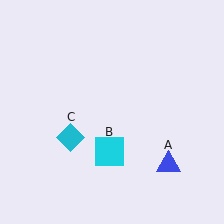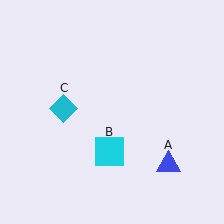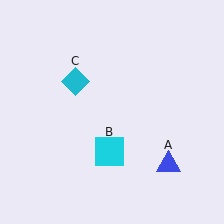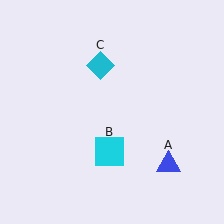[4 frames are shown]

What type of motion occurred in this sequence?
The cyan diamond (object C) rotated clockwise around the center of the scene.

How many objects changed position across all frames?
1 object changed position: cyan diamond (object C).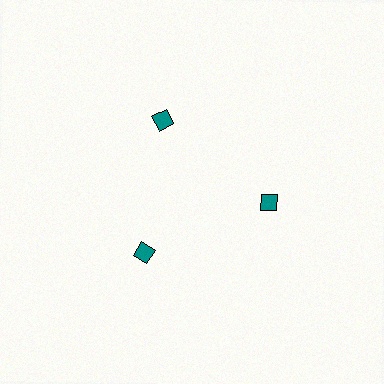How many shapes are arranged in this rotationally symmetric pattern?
There are 3 shapes, arranged in 3 groups of 1.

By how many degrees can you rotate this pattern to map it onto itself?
The pattern maps onto itself every 120 degrees of rotation.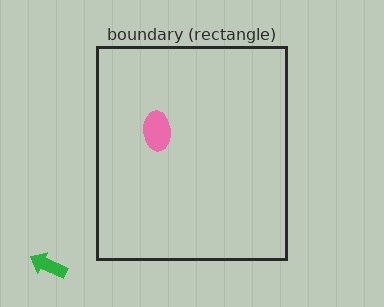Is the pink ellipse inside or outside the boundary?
Inside.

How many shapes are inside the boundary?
1 inside, 1 outside.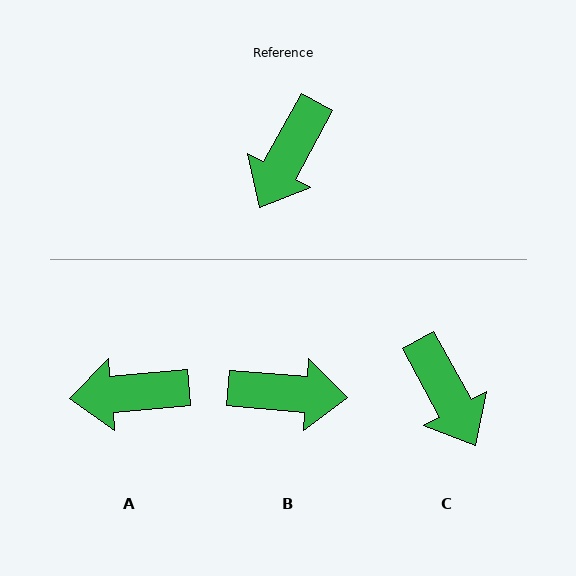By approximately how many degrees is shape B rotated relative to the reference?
Approximately 114 degrees counter-clockwise.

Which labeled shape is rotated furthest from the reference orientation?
B, about 114 degrees away.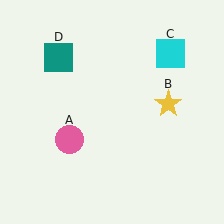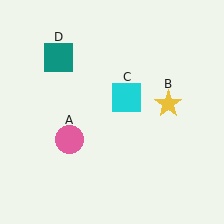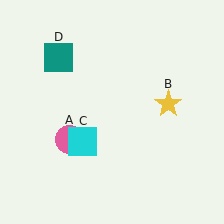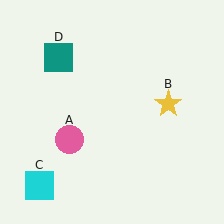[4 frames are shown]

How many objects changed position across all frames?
1 object changed position: cyan square (object C).